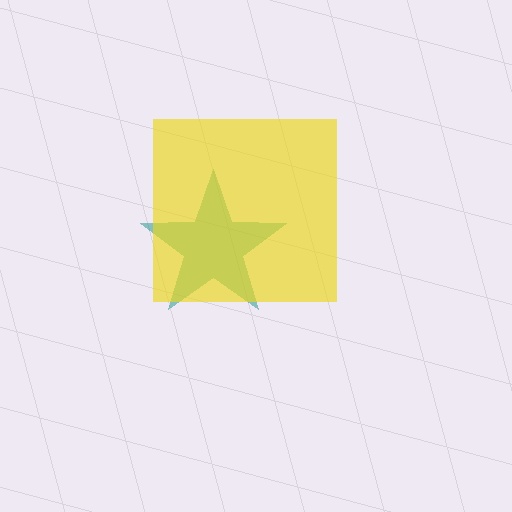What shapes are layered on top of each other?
The layered shapes are: a teal star, a yellow square.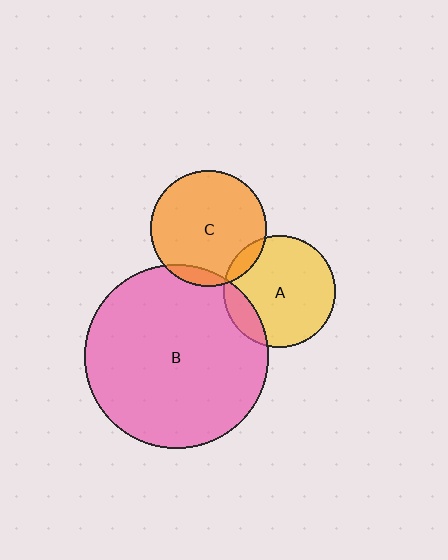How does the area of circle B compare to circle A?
Approximately 2.7 times.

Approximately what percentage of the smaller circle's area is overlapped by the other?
Approximately 10%.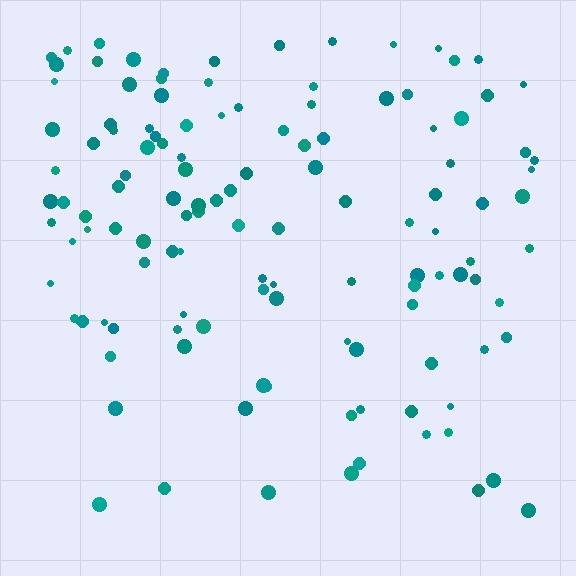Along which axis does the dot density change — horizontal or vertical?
Vertical.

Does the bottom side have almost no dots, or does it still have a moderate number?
Still a moderate number, just noticeably fewer than the top.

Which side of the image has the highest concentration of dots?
The top.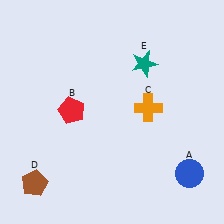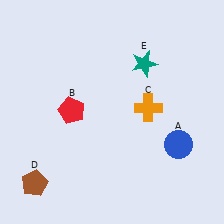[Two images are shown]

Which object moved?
The blue circle (A) moved up.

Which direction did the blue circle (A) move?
The blue circle (A) moved up.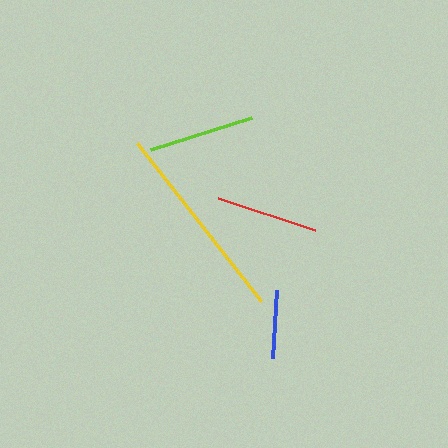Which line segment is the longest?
The yellow line is the longest at approximately 200 pixels.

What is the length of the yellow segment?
The yellow segment is approximately 200 pixels long.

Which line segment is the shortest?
The blue line is the shortest at approximately 69 pixels.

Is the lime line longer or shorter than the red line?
The lime line is longer than the red line.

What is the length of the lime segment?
The lime segment is approximately 106 pixels long.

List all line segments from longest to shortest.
From longest to shortest: yellow, lime, red, blue.